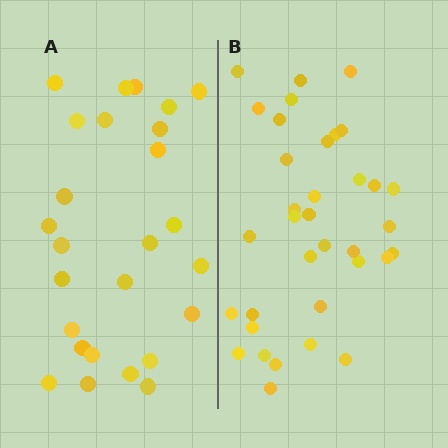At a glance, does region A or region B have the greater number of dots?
Region B (the right region) has more dots.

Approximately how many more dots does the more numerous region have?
Region B has roughly 8 or so more dots than region A.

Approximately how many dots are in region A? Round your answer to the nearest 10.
About 30 dots. (The exact count is 26, which rounds to 30.)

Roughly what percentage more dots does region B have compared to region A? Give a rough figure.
About 35% more.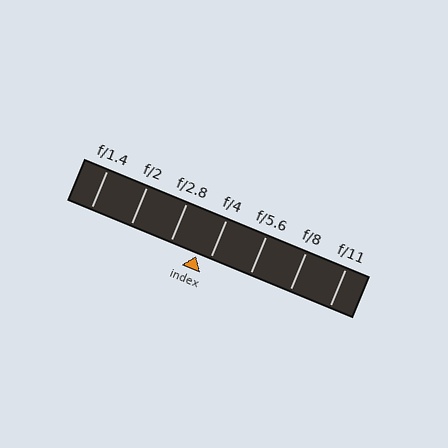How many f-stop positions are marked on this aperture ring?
There are 7 f-stop positions marked.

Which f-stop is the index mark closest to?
The index mark is closest to f/4.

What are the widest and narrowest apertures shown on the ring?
The widest aperture shown is f/1.4 and the narrowest is f/11.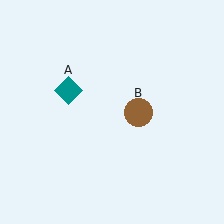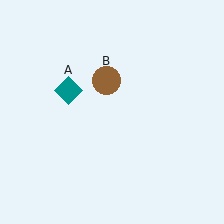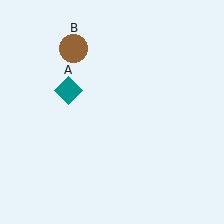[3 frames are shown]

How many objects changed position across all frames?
1 object changed position: brown circle (object B).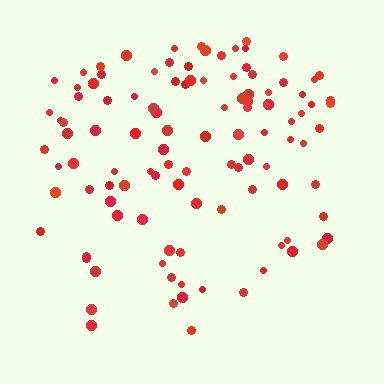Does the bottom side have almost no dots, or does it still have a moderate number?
Still a moderate number, just noticeably fewer than the top.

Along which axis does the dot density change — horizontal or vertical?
Vertical.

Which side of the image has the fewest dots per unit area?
The bottom.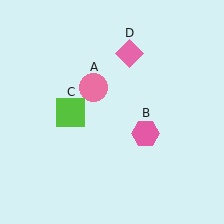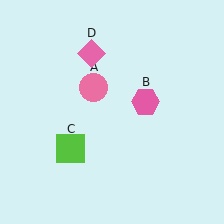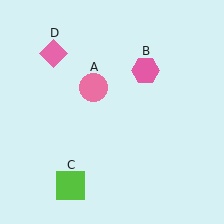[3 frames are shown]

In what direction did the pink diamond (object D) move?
The pink diamond (object D) moved left.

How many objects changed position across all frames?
3 objects changed position: pink hexagon (object B), lime square (object C), pink diamond (object D).